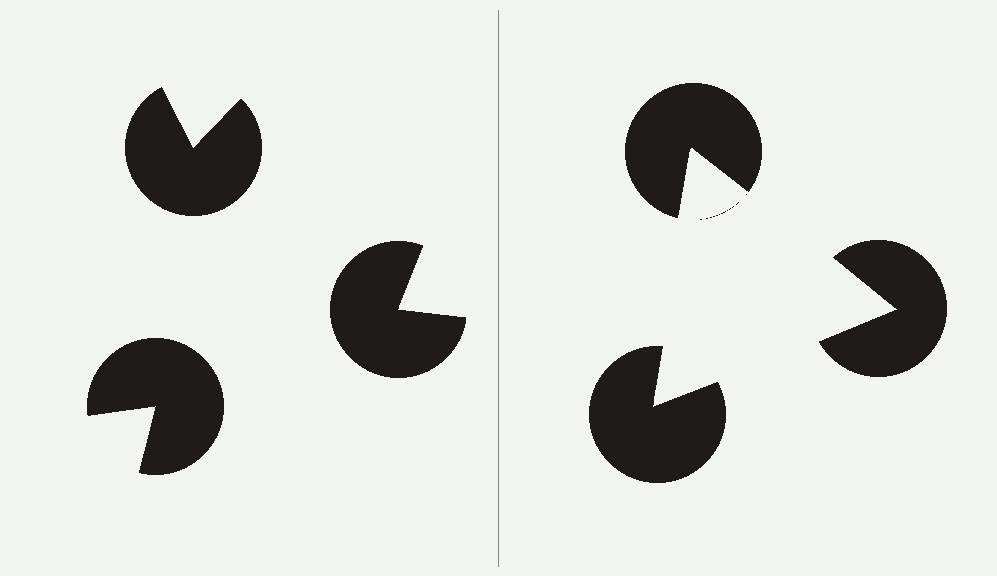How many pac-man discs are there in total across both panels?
6 — 3 on each side.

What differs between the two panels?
The pac-man discs are positioned identically on both sides; only the wedge orientations differ. On the right they align to a triangle; on the left they are misaligned.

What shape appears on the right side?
An illusory triangle.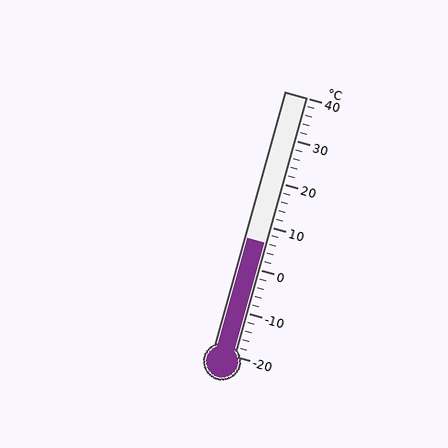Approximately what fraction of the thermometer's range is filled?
The thermometer is filled to approximately 45% of its range.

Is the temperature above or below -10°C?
The temperature is above -10°C.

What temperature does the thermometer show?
The thermometer shows approximately 6°C.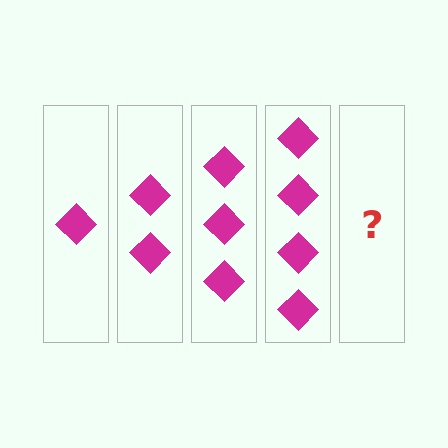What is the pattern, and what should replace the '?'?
The pattern is that each step adds one more diamond. The '?' should be 5 diamonds.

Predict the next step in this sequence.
The next step is 5 diamonds.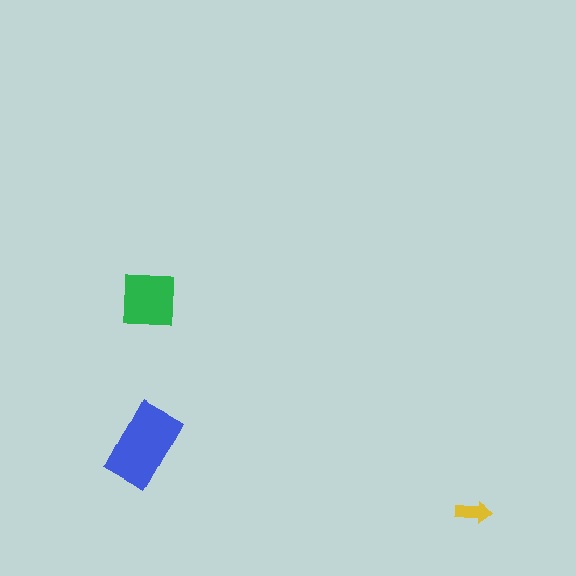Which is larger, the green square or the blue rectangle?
The blue rectangle.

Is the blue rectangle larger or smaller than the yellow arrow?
Larger.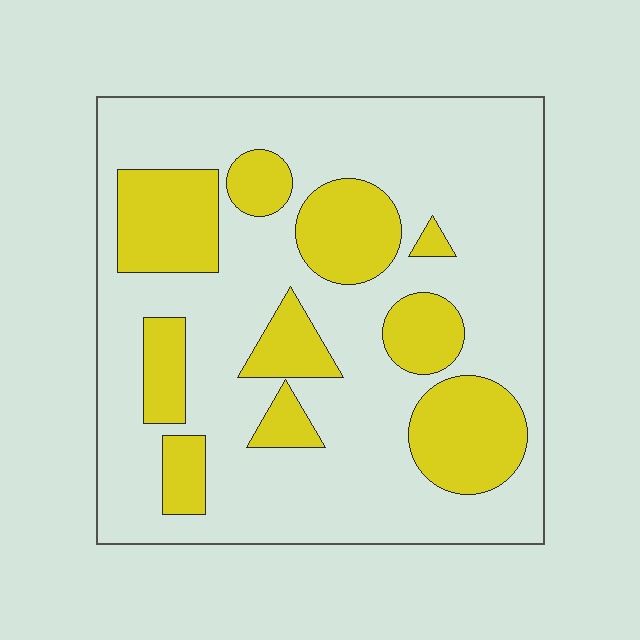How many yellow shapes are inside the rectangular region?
10.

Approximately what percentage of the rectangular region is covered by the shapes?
Approximately 30%.